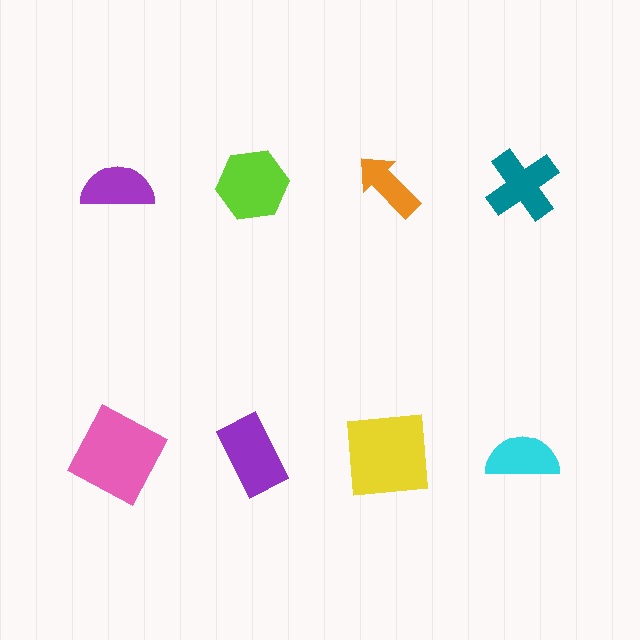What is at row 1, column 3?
An orange arrow.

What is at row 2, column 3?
A yellow square.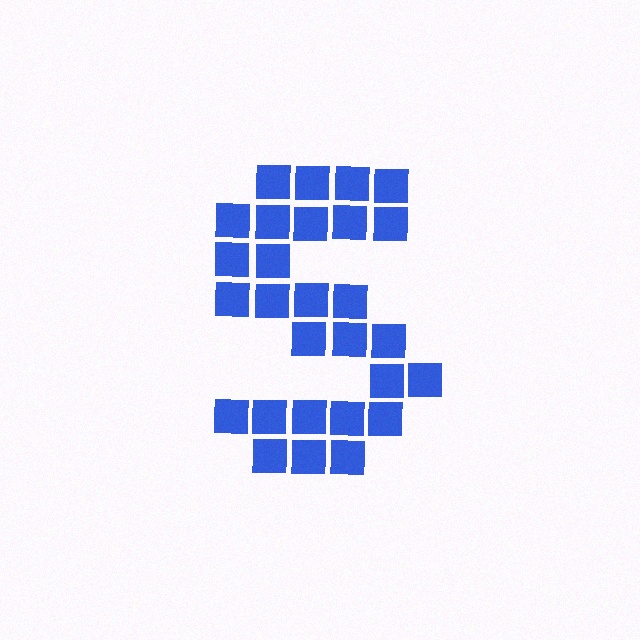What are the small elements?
The small elements are squares.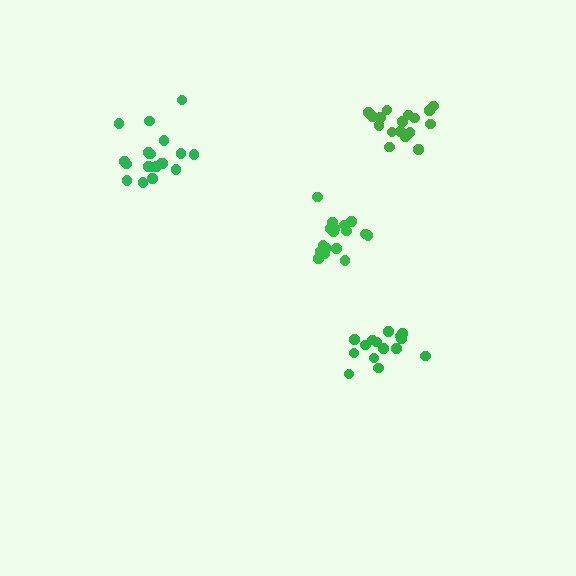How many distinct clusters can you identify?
There are 4 distinct clusters.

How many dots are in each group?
Group 1: 16 dots, Group 2: 20 dots, Group 3: 17 dots, Group 4: 17 dots (70 total).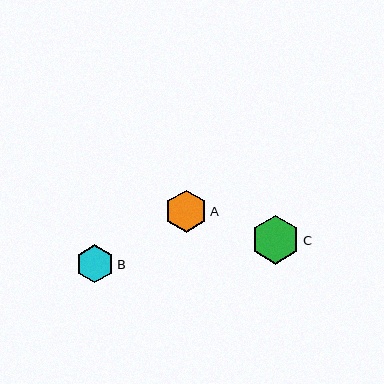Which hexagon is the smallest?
Hexagon B is the smallest with a size of approximately 38 pixels.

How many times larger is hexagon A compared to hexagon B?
Hexagon A is approximately 1.1 times the size of hexagon B.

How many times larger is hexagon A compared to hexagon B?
Hexagon A is approximately 1.1 times the size of hexagon B.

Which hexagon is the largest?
Hexagon C is the largest with a size of approximately 49 pixels.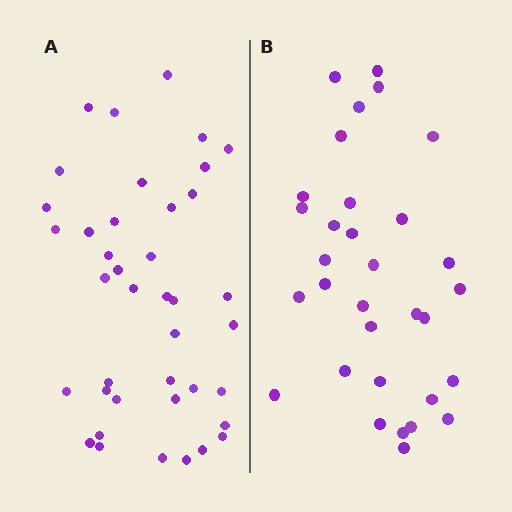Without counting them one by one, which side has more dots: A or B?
Region A (the left region) has more dots.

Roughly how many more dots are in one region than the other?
Region A has roughly 8 or so more dots than region B.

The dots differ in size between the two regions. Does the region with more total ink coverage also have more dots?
No. Region B has more total ink coverage because its dots are larger, but region A actually contains more individual dots. Total area can be misleading — the number of items is what matters here.